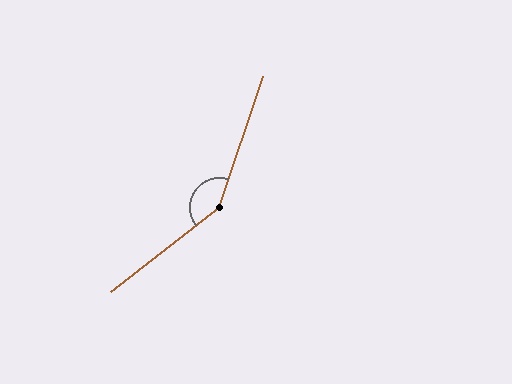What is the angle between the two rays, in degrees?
Approximately 146 degrees.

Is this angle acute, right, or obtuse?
It is obtuse.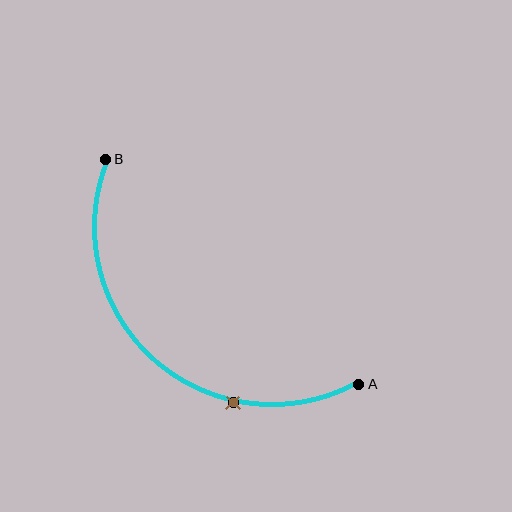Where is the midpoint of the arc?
The arc midpoint is the point on the curve farthest from the straight line joining A and B. It sits below and to the left of that line.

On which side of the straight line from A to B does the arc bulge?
The arc bulges below and to the left of the straight line connecting A and B.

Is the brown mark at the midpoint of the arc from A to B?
No. The brown mark lies on the arc but is closer to endpoint A. The arc midpoint would be at the point on the curve equidistant along the arc from both A and B.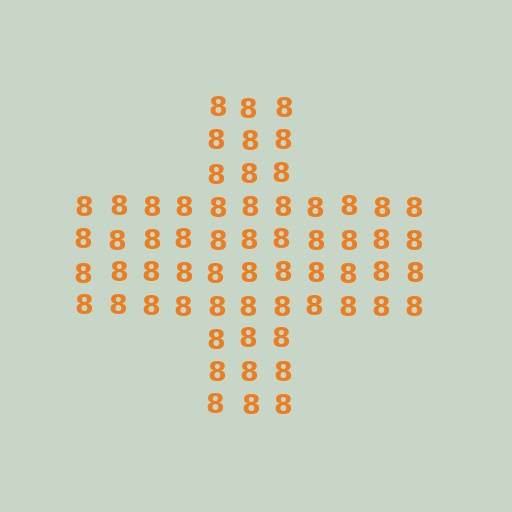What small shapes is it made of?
It is made of small digit 8's.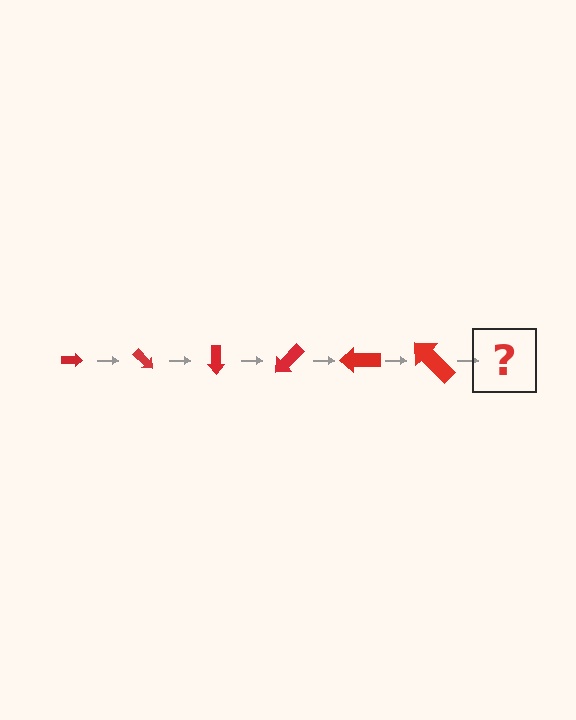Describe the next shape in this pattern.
It should be an arrow, larger than the previous one and rotated 270 degrees from the start.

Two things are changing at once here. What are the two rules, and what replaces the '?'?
The two rules are that the arrow grows larger each step and it rotates 45 degrees each step. The '?' should be an arrow, larger than the previous one and rotated 270 degrees from the start.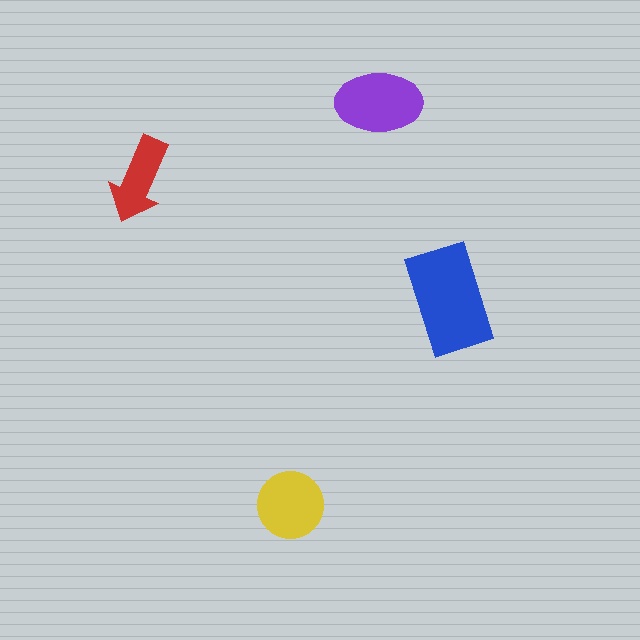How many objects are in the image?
There are 4 objects in the image.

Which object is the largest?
The blue rectangle.